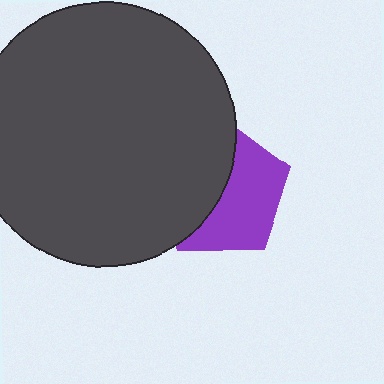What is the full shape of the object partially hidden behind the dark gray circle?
The partially hidden object is a purple pentagon.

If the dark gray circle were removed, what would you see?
You would see the complete purple pentagon.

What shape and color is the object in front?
The object in front is a dark gray circle.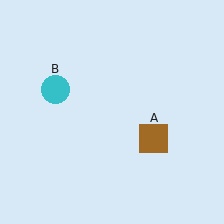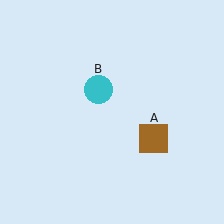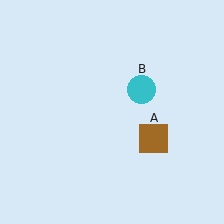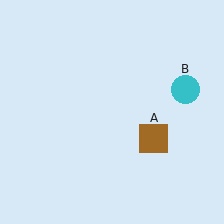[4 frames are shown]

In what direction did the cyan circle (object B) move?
The cyan circle (object B) moved right.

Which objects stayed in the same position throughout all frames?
Brown square (object A) remained stationary.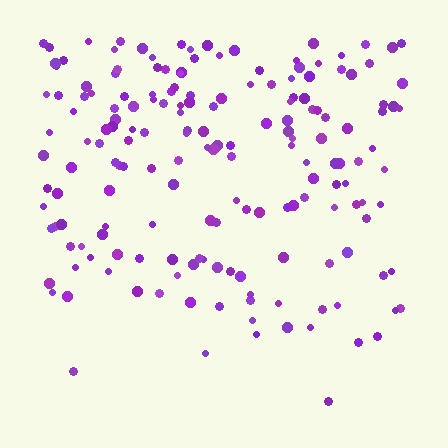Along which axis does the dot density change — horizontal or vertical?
Vertical.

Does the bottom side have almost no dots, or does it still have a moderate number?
Still a moderate number, just noticeably fewer than the top.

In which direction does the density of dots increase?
From bottom to top, with the top side densest.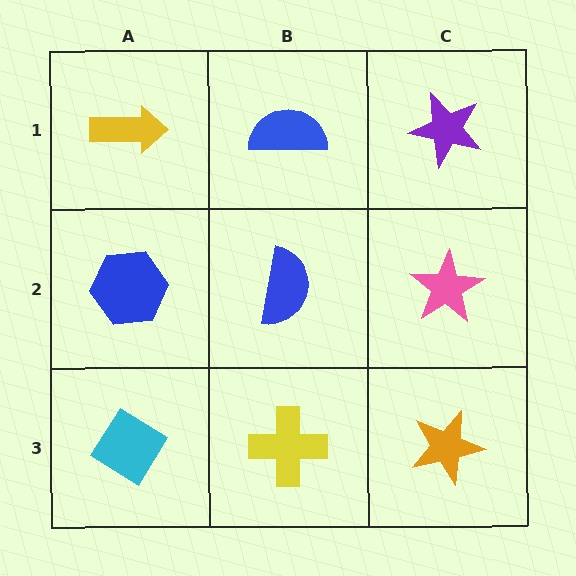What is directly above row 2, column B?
A blue semicircle.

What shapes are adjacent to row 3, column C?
A pink star (row 2, column C), a yellow cross (row 3, column B).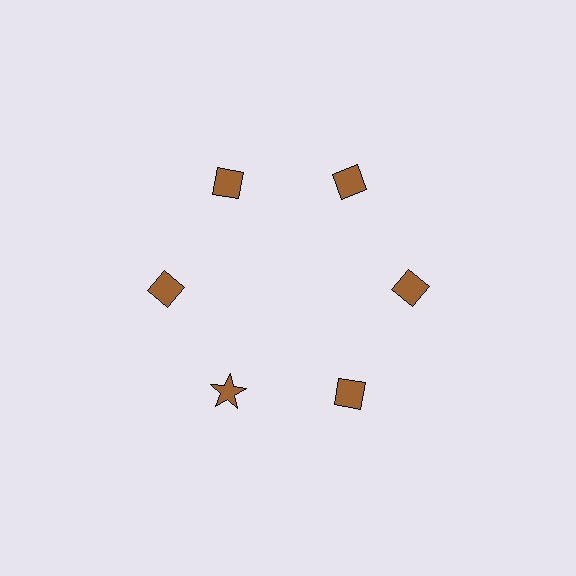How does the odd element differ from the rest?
It has a different shape: star instead of diamond.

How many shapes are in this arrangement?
There are 6 shapes arranged in a ring pattern.